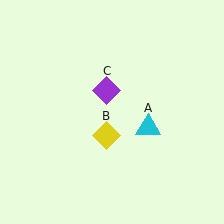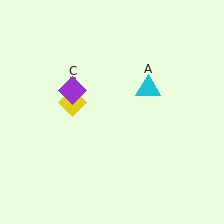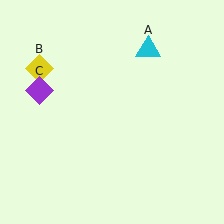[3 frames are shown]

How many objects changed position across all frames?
3 objects changed position: cyan triangle (object A), yellow diamond (object B), purple diamond (object C).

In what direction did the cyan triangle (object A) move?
The cyan triangle (object A) moved up.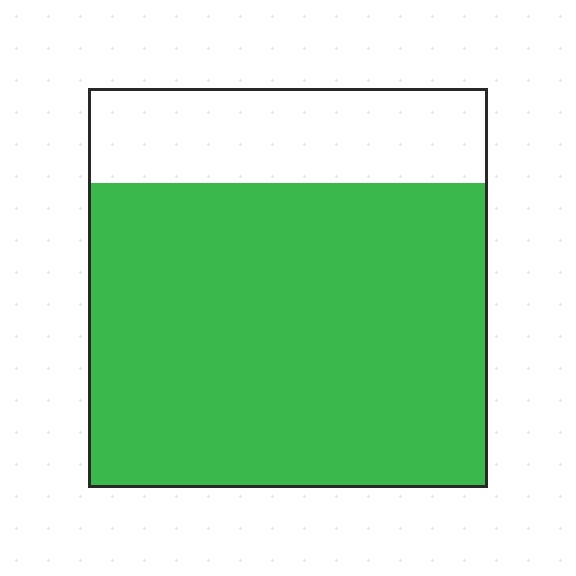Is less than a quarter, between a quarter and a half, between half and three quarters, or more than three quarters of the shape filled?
More than three quarters.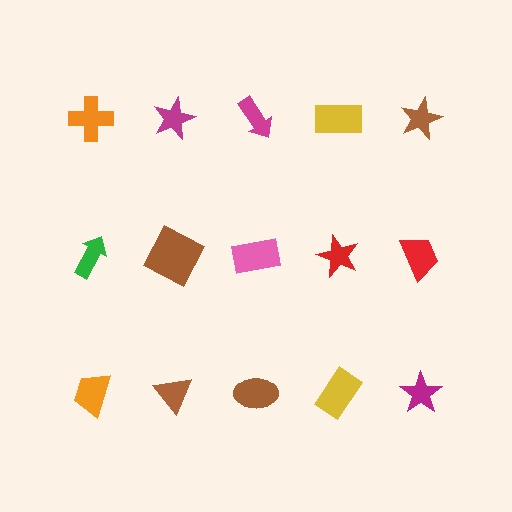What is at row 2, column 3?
A pink rectangle.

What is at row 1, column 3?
A magenta arrow.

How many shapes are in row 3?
5 shapes.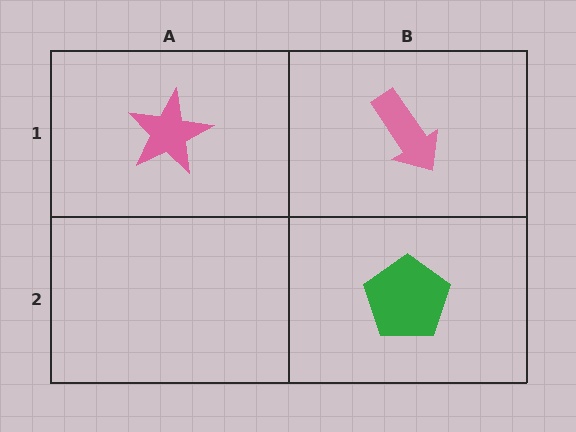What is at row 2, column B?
A green pentagon.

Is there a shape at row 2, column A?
No, that cell is empty.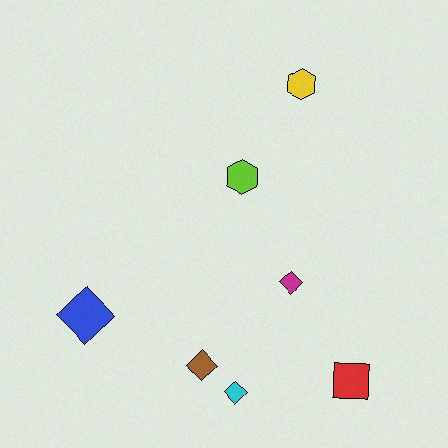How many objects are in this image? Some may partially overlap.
There are 7 objects.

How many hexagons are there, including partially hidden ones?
There are 2 hexagons.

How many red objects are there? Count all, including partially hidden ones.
There is 1 red object.